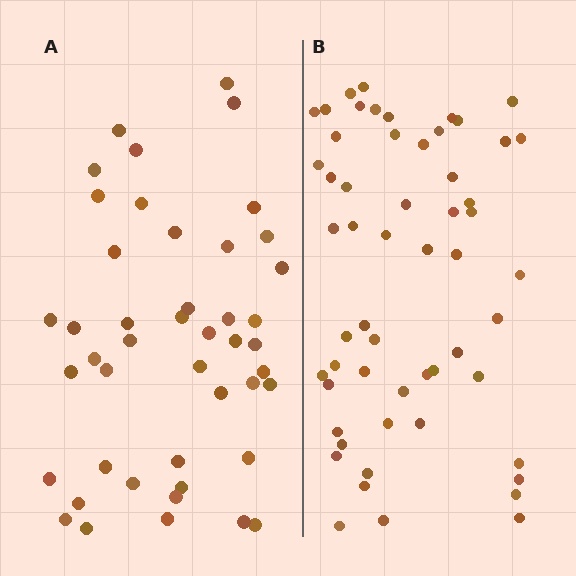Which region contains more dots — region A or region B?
Region B (the right region) has more dots.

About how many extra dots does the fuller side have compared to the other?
Region B has roughly 12 or so more dots than region A.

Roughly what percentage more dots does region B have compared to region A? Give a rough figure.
About 25% more.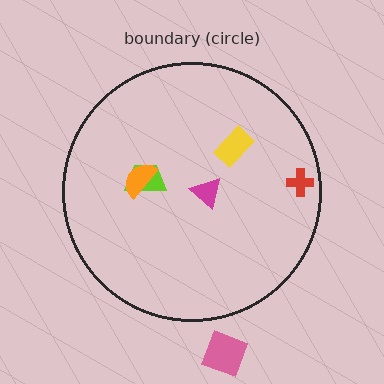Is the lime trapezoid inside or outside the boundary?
Inside.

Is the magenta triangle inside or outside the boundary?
Inside.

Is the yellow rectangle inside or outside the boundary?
Inside.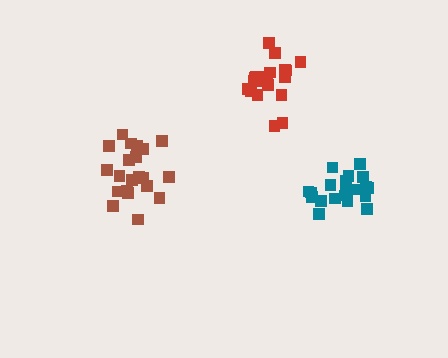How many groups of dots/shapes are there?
There are 3 groups.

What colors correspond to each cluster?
The clusters are colored: red, brown, teal.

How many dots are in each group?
Group 1: 19 dots, Group 2: 21 dots, Group 3: 20 dots (60 total).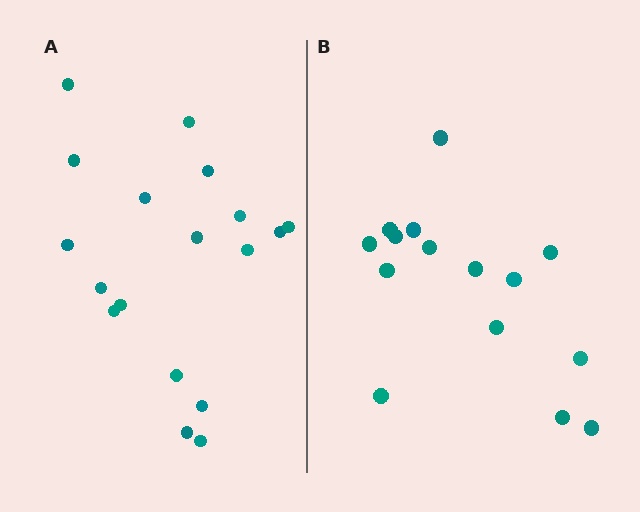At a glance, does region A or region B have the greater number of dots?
Region A (the left region) has more dots.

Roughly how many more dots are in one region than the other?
Region A has just a few more — roughly 2 or 3 more dots than region B.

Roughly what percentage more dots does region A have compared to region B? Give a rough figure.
About 20% more.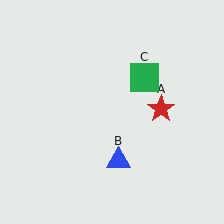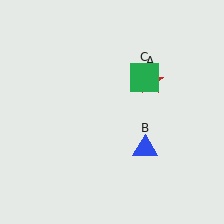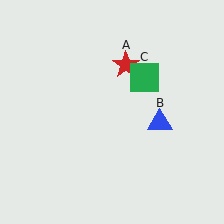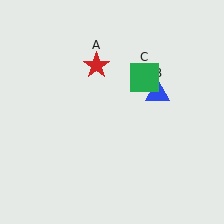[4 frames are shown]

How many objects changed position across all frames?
2 objects changed position: red star (object A), blue triangle (object B).